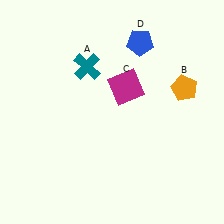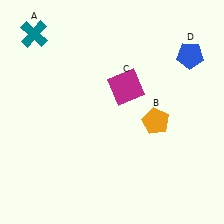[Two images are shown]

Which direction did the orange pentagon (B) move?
The orange pentagon (B) moved down.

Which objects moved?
The objects that moved are: the teal cross (A), the orange pentagon (B), the blue pentagon (D).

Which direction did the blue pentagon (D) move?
The blue pentagon (D) moved right.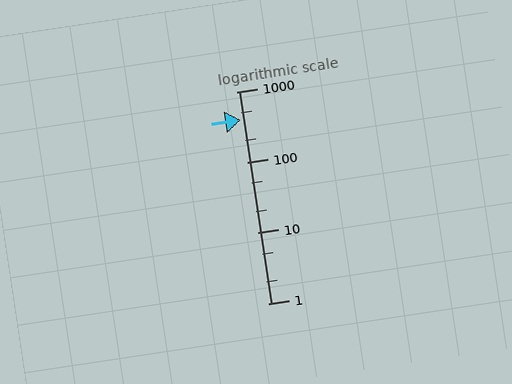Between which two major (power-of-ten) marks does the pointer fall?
The pointer is between 100 and 1000.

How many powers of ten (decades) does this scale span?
The scale spans 3 decades, from 1 to 1000.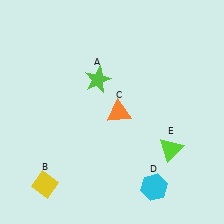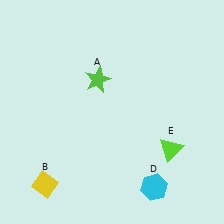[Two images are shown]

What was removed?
The orange triangle (C) was removed in Image 2.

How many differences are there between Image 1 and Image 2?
There is 1 difference between the two images.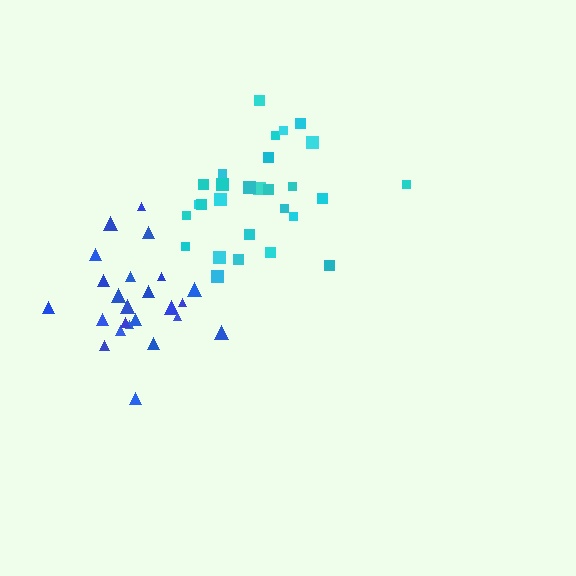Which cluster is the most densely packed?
Blue.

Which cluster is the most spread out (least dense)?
Cyan.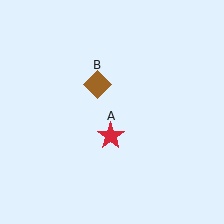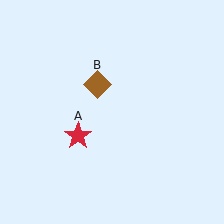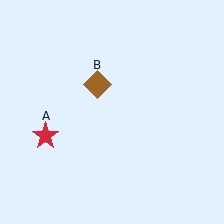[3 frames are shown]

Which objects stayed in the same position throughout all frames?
Brown diamond (object B) remained stationary.